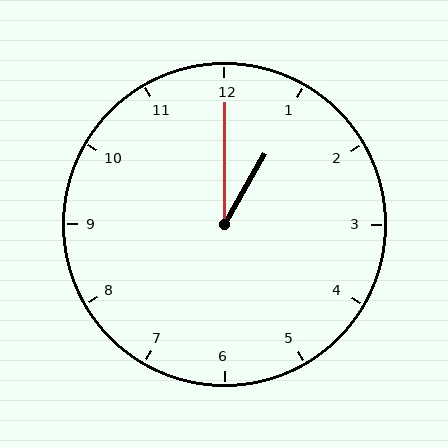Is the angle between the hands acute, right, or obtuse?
It is acute.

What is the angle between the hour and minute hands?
Approximately 30 degrees.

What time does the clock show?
1:00.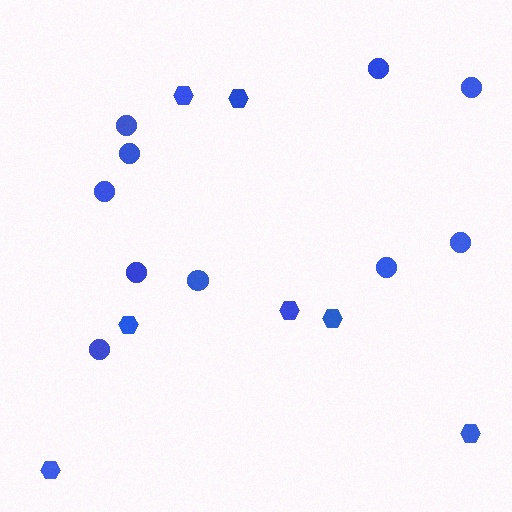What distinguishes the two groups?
There are 2 groups: one group of hexagons (7) and one group of circles (10).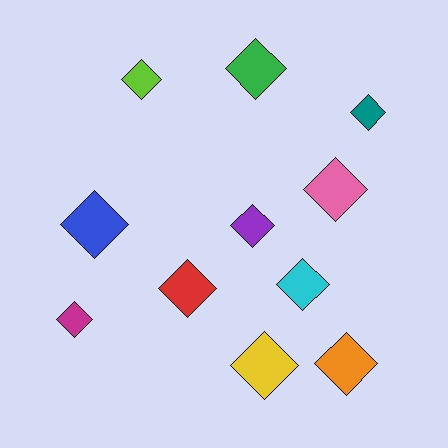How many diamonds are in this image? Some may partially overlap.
There are 11 diamonds.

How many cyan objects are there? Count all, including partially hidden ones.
There is 1 cyan object.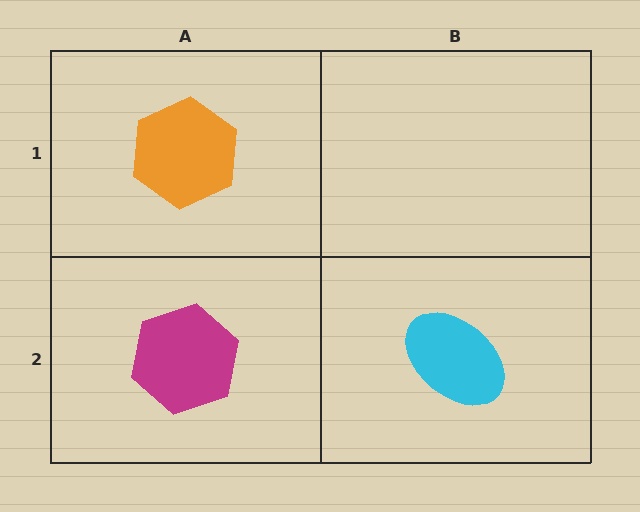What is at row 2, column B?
A cyan ellipse.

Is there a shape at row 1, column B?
No, that cell is empty.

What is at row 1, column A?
An orange hexagon.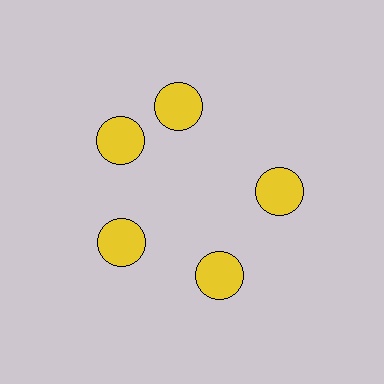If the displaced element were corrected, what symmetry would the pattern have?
It would have 5-fold rotational symmetry — the pattern would map onto itself every 72 degrees.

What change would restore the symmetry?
The symmetry would be restored by rotating it back into even spacing with its neighbors so that all 5 circles sit at equal angles and equal distance from the center.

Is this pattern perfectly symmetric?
No. The 5 yellow circles are arranged in a ring, but one element near the 1 o'clock position is rotated out of alignment along the ring, breaking the 5-fold rotational symmetry.